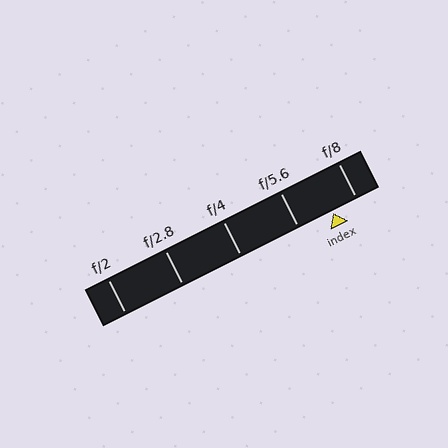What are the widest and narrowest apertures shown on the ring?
The widest aperture shown is f/2 and the narrowest is f/8.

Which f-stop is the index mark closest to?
The index mark is closest to f/8.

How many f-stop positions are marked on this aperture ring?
There are 5 f-stop positions marked.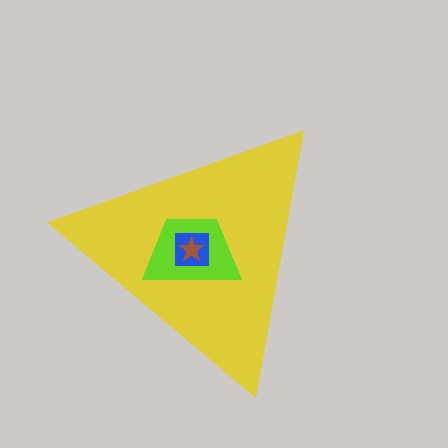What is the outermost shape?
The yellow triangle.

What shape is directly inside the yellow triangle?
The lime trapezoid.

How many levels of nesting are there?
4.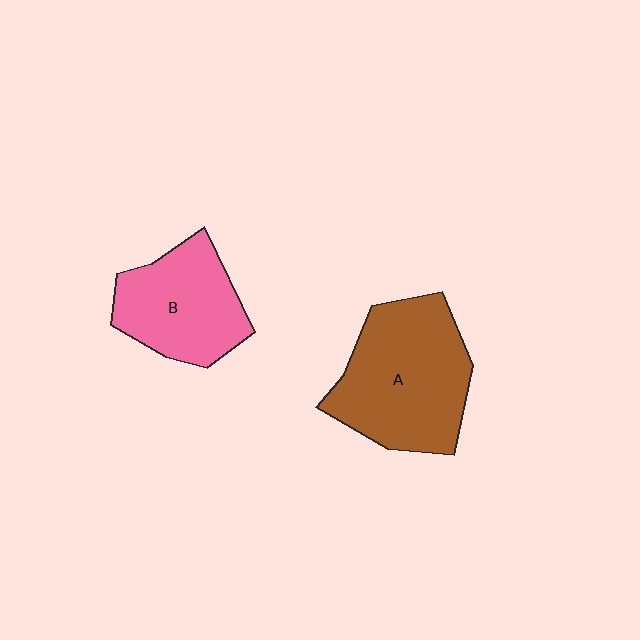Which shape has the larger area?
Shape A (brown).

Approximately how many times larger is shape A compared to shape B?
Approximately 1.4 times.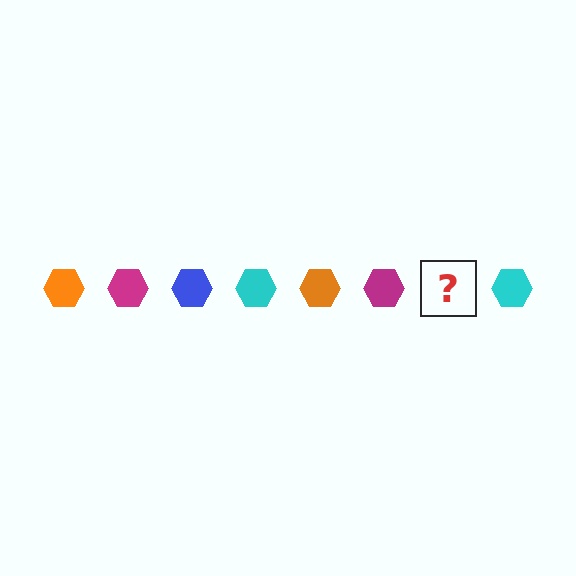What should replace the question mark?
The question mark should be replaced with a blue hexagon.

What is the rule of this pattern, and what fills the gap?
The rule is that the pattern cycles through orange, magenta, blue, cyan hexagons. The gap should be filled with a blue hexagon.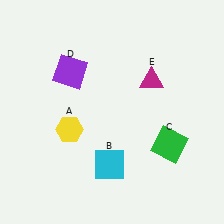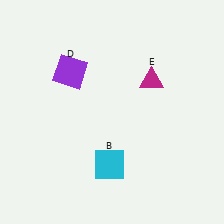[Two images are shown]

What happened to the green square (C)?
The green square (C) was removed in Image 2. It was in the bottom-right area of Image 1.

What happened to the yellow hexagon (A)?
The yellow hexagon (A) was removed in Image 2. It was in the bottom-left area of Image 1.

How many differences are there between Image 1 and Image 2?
There are 2 differences between the two images.